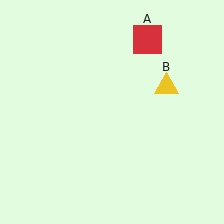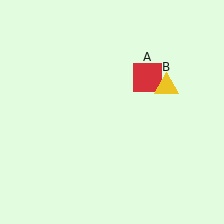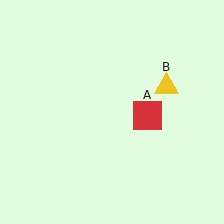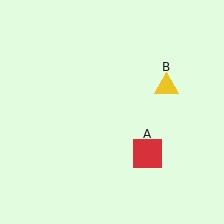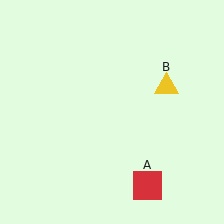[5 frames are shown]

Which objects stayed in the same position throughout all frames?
Yellow triangle (object B) remained stationary.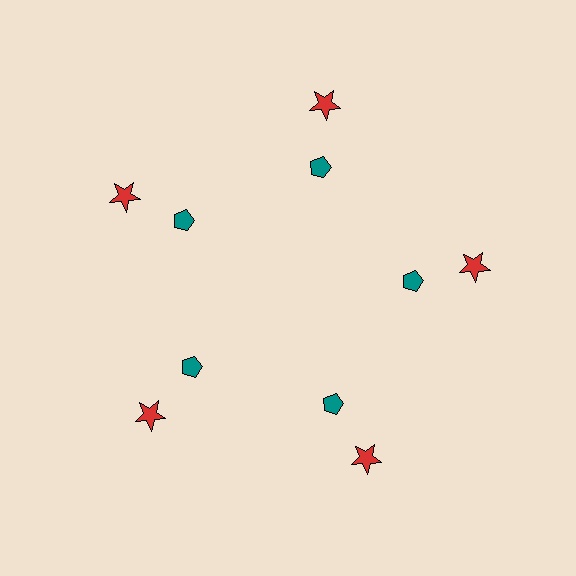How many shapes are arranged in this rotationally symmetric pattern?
There are 10 shapes, arranged in 5 groups of 2.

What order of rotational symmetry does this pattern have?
This pattern has 5-fold rotational symmetry.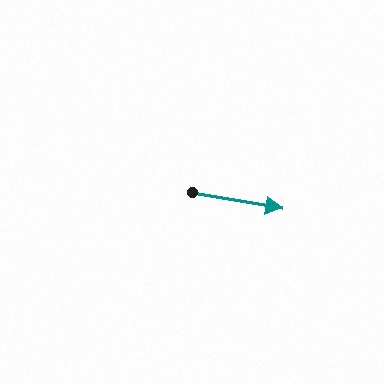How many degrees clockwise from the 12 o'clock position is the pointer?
Approximately 100 degrees.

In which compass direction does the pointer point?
East.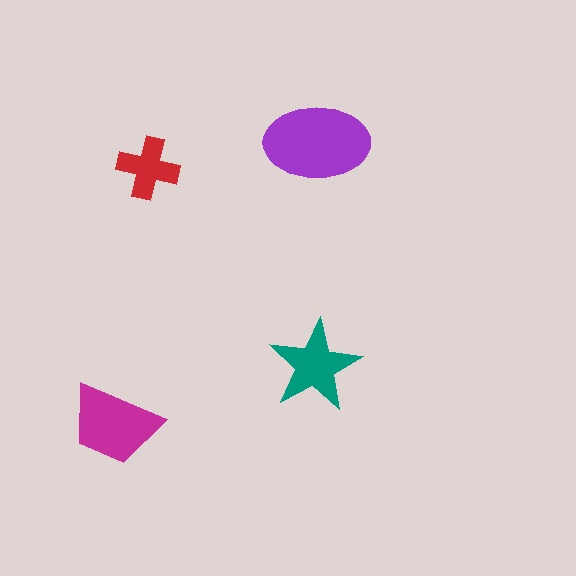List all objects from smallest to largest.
The red cross, the teal star, the magenta trapezoid, the purple ellipse.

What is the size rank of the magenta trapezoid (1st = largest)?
2nd.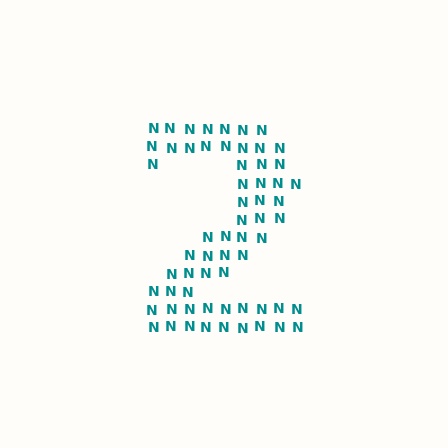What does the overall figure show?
The overall figure shows the digit 2.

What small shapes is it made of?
It is made of small letter N's.